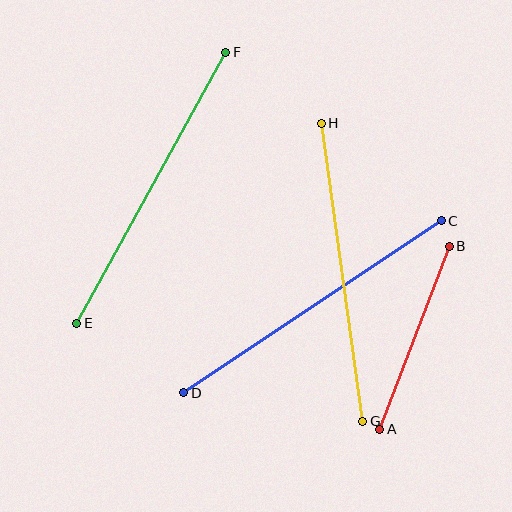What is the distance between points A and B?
The distance is approximately 196 pixels.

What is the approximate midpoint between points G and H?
The midpoint is at approximately (342, 272) pixels.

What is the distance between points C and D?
The distance is approximately 310 pixels.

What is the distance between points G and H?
The distance is approximately 301 pixels.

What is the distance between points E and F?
The distance is approximately 309 pixels.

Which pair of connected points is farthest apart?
Points C and D are farthest apart.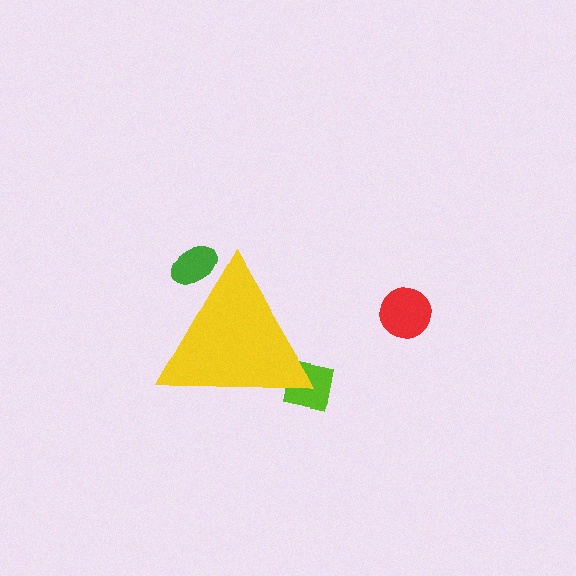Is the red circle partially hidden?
No, the red circle is fully visible.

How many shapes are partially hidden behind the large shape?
2 shapes are partially hidden.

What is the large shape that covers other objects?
A yellow triangle.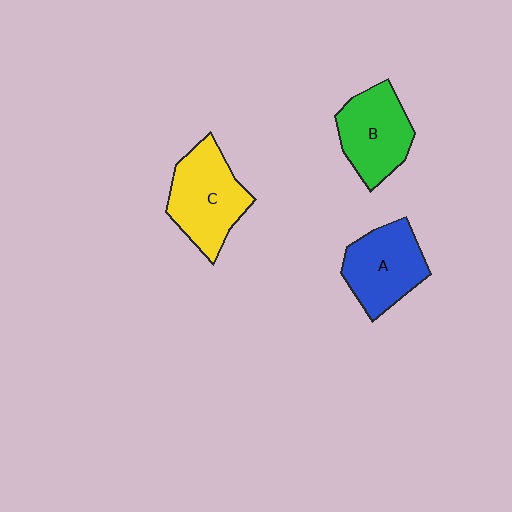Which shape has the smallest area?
Shape B (green).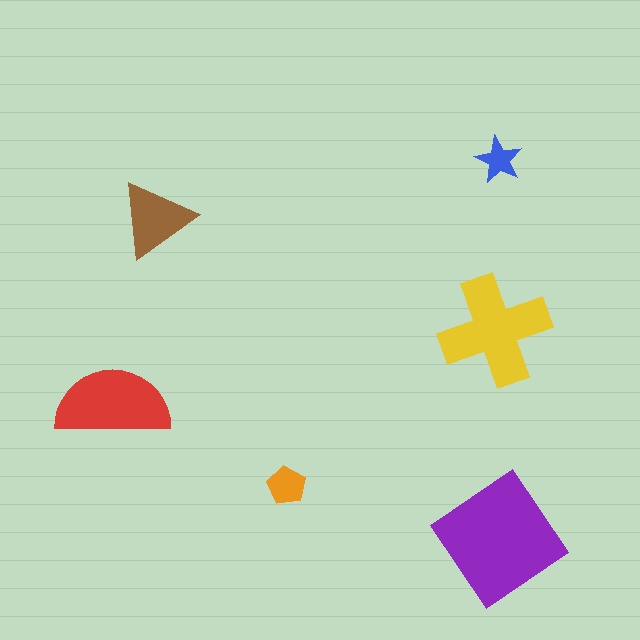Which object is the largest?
The purple diamond.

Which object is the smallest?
The blue star.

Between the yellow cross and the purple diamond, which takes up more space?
The purple diamond.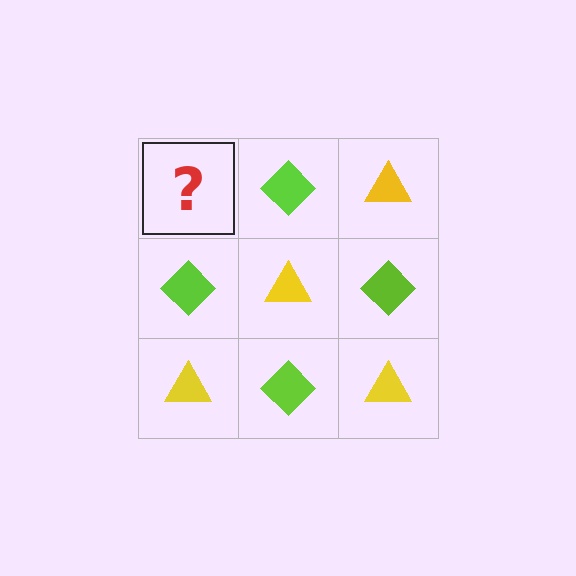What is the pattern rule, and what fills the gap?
The rule is that it alternates yellow triangle and lime diamond in a checkerboard pattern. The gap should be filled with a yellow triangle.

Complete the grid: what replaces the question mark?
The question mark should be replaced with a yellow triangle.